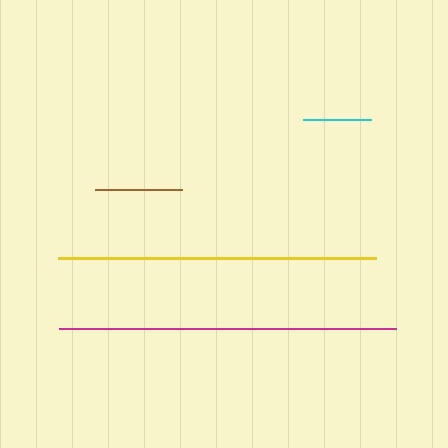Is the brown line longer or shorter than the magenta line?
The magenta line is longer than the brown line.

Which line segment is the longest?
The magenta line is the longest at approximately 337 pixels.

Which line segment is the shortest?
The cyan line is the shortest at approximately 68 pixels.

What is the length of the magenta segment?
The magenta segment is approximately 337 pixels long.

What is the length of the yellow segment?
The yellow segment is approximately 317 pixels long.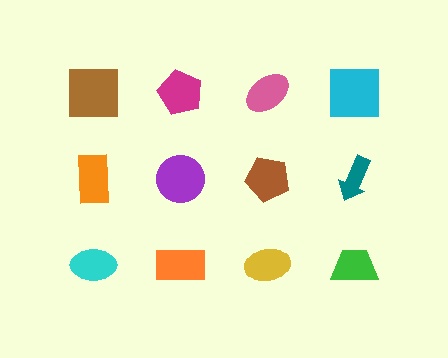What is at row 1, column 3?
A pink ellipse.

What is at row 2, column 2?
A purple circle.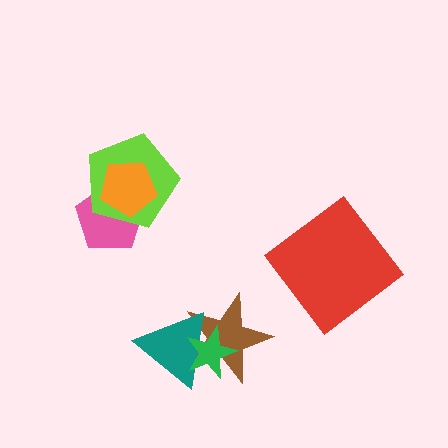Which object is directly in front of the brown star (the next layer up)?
The teal triangle is directly in front of the brown star.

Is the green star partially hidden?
No, no other shape covers it.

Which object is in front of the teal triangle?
The green star is in front of the teal triangle.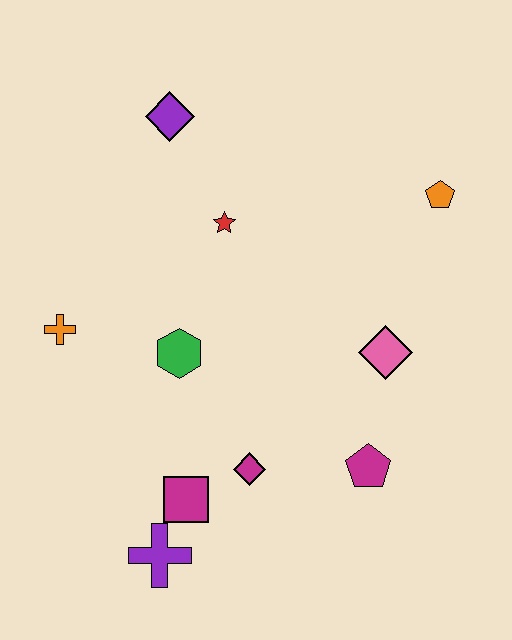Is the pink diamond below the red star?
Yes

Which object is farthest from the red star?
The purple cross is farthest from the red star.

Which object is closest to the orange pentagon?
The pink diamond is closest to the orange pentagon.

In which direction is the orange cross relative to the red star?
The orange cross is to the left of the red star.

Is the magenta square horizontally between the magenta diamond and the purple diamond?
Yes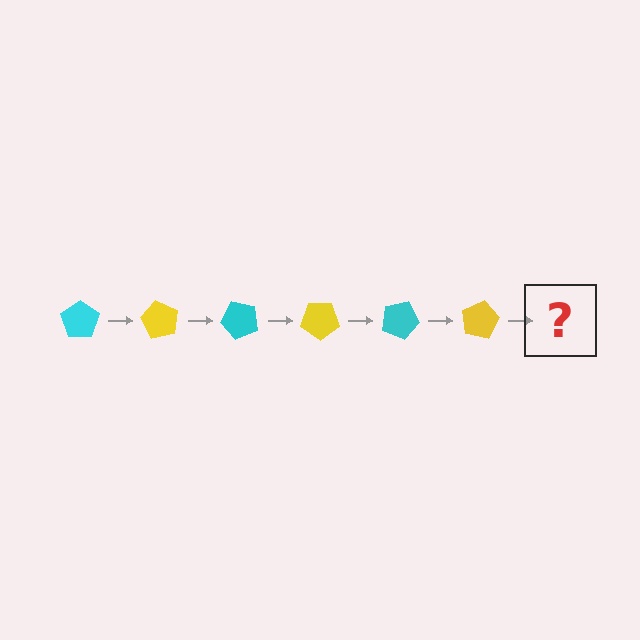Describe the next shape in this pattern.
It should be a cyan pentagon, rotated 360 degrees from the start.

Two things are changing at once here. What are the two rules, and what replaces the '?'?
The two rules are that it rotates 60 degrees each step and the color cycles through cyan and yellow. The '?' should be a cyan pentagon, rotated 360 degrees from the start.